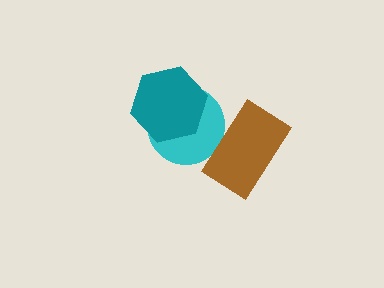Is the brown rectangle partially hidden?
No, no other shape covers it.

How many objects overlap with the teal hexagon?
1 object overlaps with the teal hexagon.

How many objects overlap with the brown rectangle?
1 object overlaps with the brown rectangle.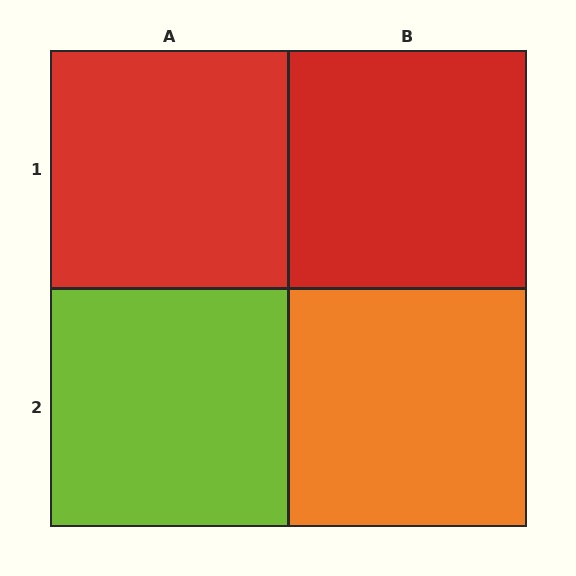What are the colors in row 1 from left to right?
Red, red.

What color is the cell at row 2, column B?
Orange.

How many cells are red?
2 cells are red.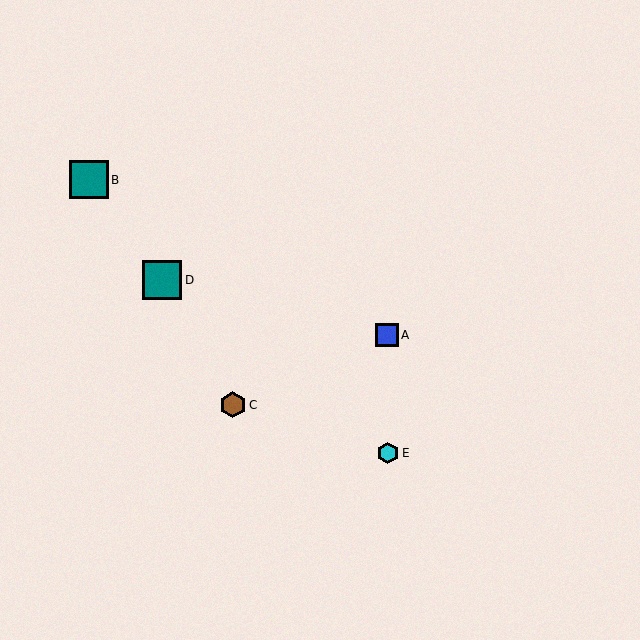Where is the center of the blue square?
The center of the blue square is at (387, 335).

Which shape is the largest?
The teal square (labeled D) is the largest.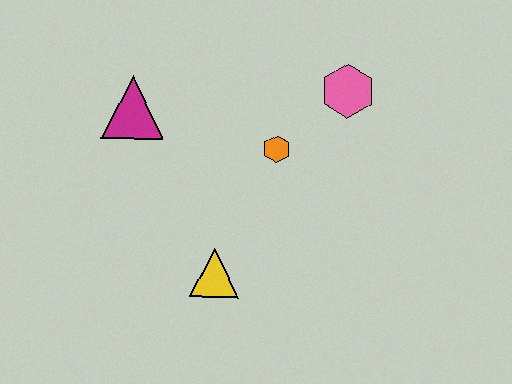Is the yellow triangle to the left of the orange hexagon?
Yes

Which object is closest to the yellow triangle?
The orange hexagon is closest to the yellow triangle.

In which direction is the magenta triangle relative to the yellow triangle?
The magenta triangle is above the yellow triangle.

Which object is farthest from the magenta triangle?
The pink hexagon is farthest from the magenta triangle.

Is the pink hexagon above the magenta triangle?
Yes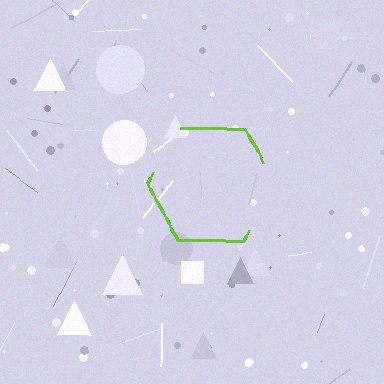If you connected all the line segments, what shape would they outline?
They would outline a hexagon.